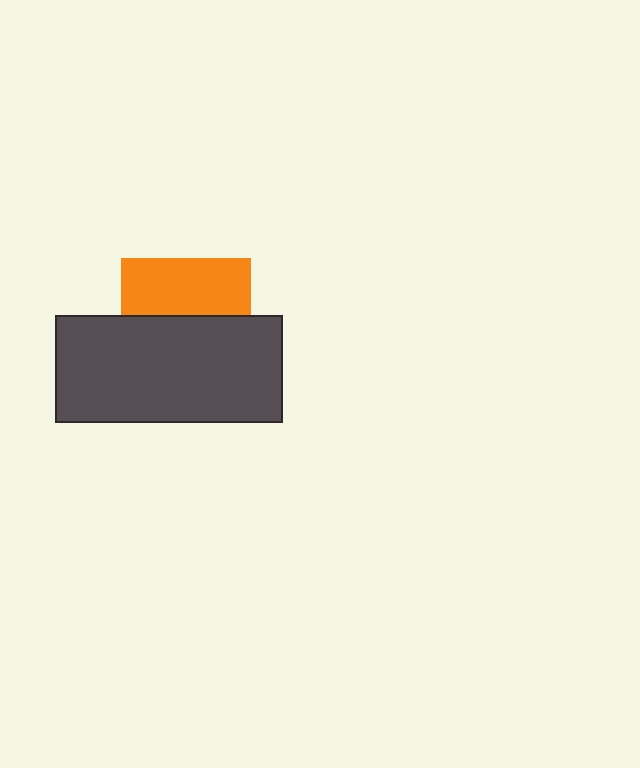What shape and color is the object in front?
The object in front is a dark gray rectangle.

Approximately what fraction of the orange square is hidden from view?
Roughly 55% of the orange square is hidden behind the dark gray rectangle.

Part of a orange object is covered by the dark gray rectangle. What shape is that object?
It is a square.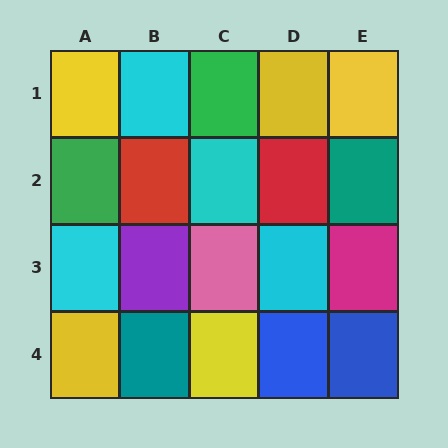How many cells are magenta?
1 cell is magenta.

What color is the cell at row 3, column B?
Purple.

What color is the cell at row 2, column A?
Green.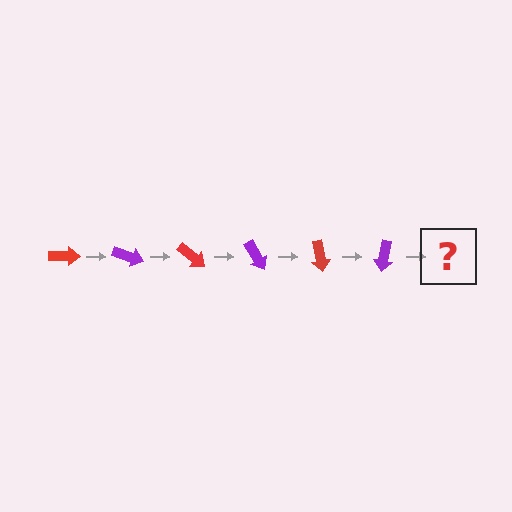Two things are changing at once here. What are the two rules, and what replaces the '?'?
The two rules are that it rotates 20 degrees each step and the color cycles through red and purple. The '?' should be a red arrow, rotated 120 degrees from the start.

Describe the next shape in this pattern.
It should be a red arrow, rotated 120 degrees from the start.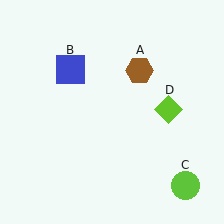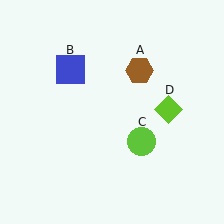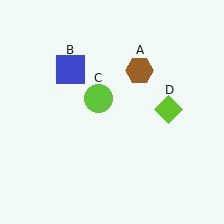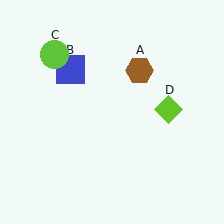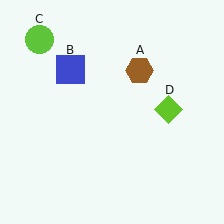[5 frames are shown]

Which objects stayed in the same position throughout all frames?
Brown hexagon (object A) and blue square (object B) and lime diamond (object D) remained stationary.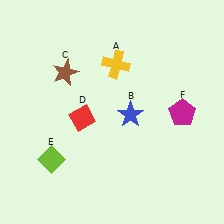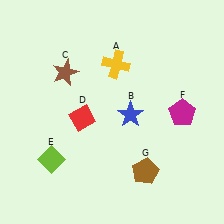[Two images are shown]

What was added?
A brown pentagon (G) was added in Image 2.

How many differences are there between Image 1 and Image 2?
There is 1 difference between the two images.